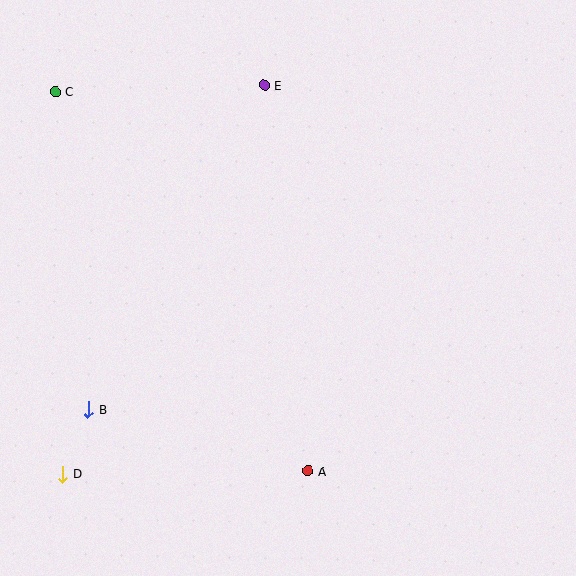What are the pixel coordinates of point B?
Point B is at (89, 410).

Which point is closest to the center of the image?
Point A at (308, 471) is closest to the center.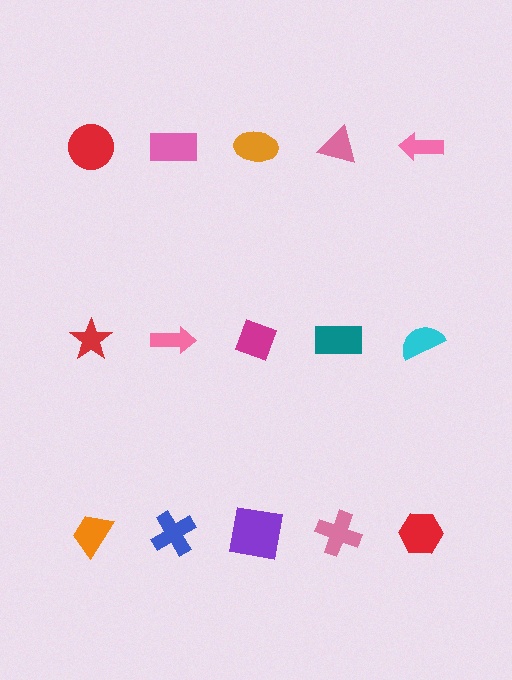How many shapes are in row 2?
5 shapes.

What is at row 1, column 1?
A red circle.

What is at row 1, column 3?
An orange ellipse.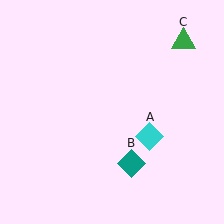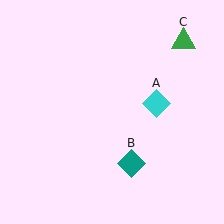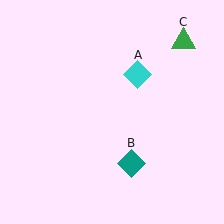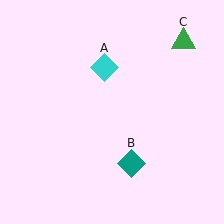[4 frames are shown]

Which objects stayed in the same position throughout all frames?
Teal diamond (object B) and green triangle (object C) remained stationary.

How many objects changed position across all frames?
1 object changed position: cyan diamond (object A).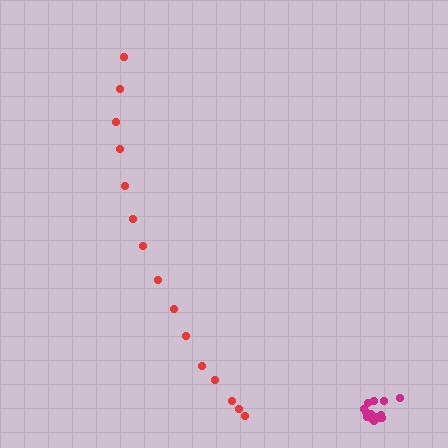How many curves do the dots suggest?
There are 2 distinct paths.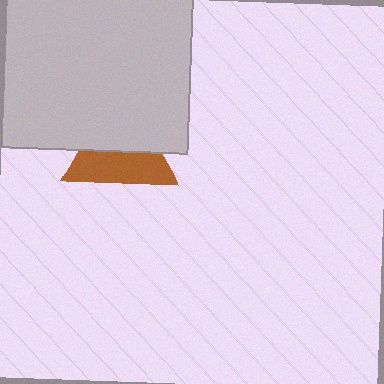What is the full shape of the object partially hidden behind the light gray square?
The partially hidden object is a brown triangle.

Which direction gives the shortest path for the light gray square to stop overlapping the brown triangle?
Moving up gives the shortest separation.